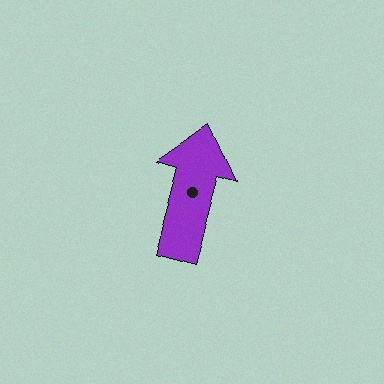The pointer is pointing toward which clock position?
Roughly 1 o'clock.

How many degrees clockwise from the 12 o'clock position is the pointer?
Approximately 16 degrees.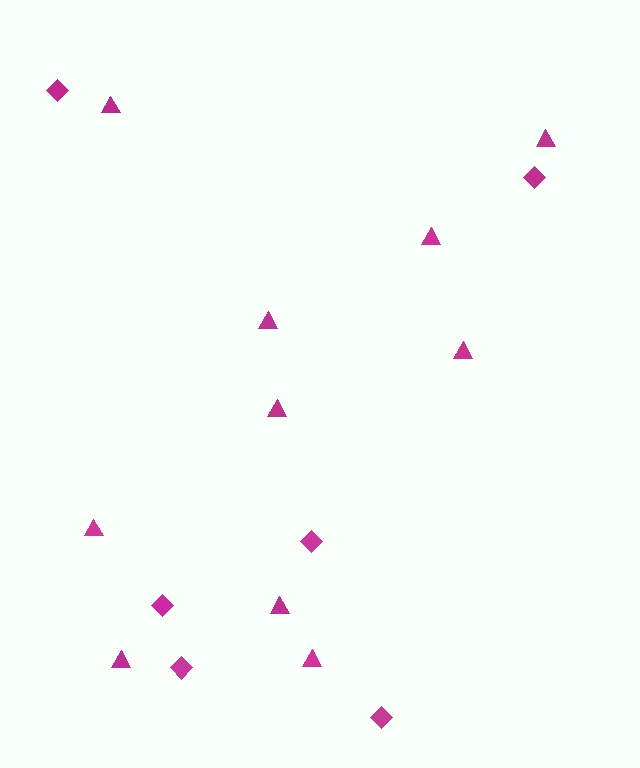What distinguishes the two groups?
There are 2 groups: one group of diamonds (6) and one group of triangles (10).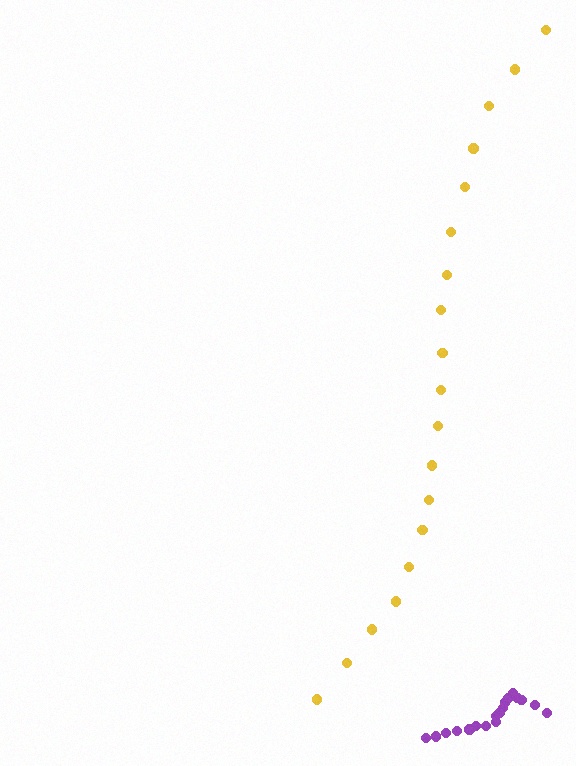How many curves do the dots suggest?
There are 2 distinct paths.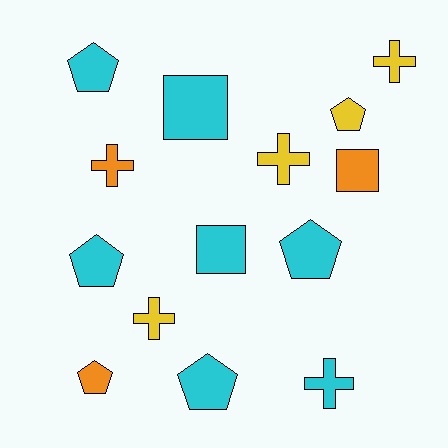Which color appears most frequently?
Cyan, with 7 objects.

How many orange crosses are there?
There is 1 orange cross.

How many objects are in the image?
There are 14 objects.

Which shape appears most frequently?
Pentagon, with 6 objects.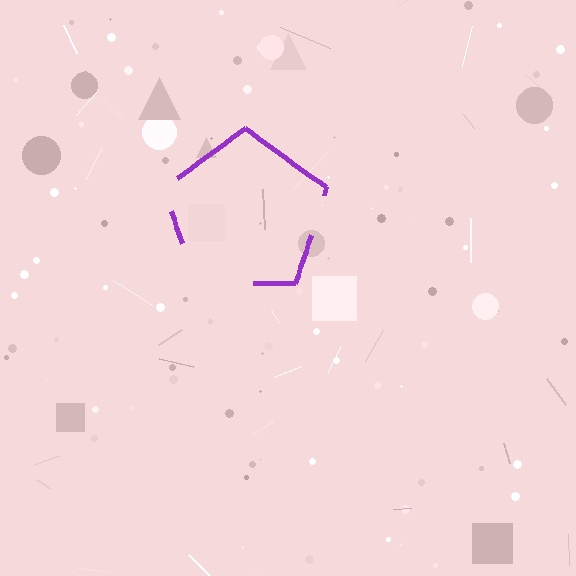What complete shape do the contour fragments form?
The contour fragments form a pentagon.